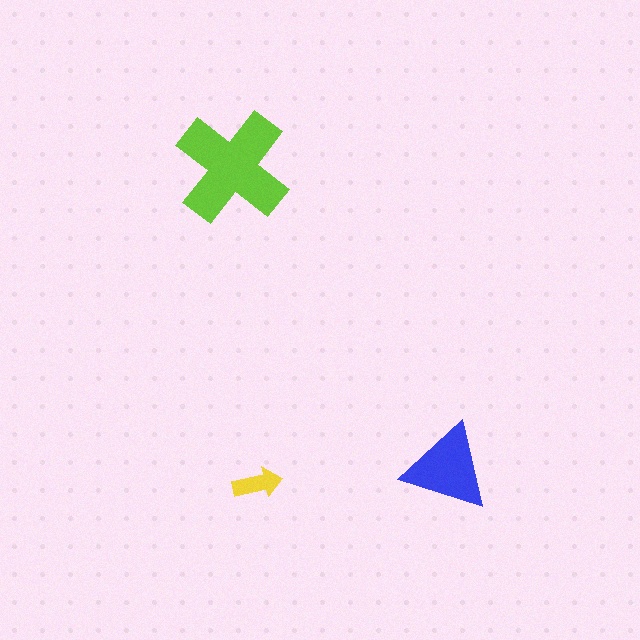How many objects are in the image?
There are 3 objects in the image.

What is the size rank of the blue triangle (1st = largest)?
2nd.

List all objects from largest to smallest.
The lime cross, the blue triangle, the yellow arrow.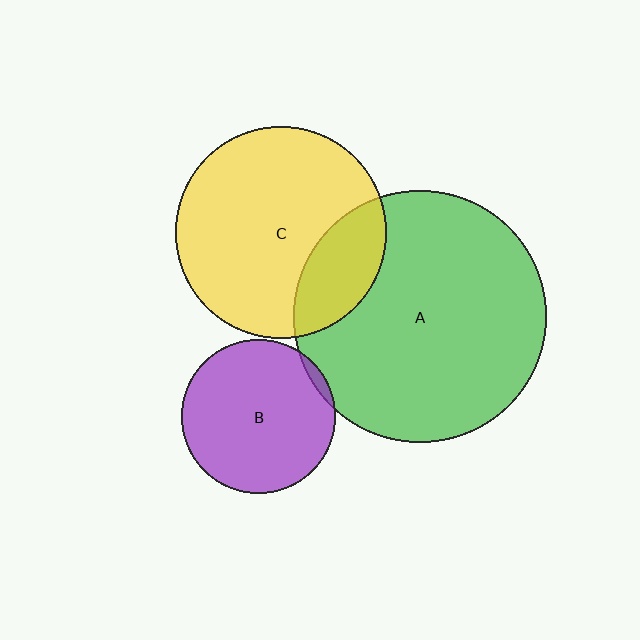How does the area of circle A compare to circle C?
Approximately 1.4 times.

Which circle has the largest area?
Circle A (green).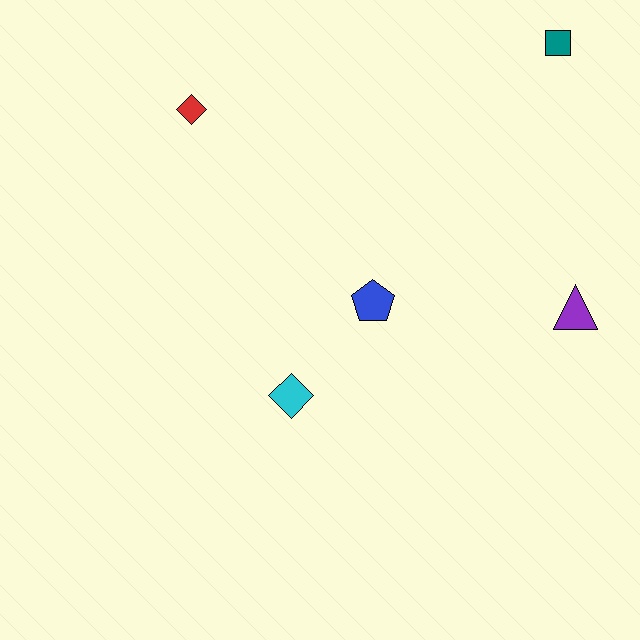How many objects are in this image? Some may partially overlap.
There are 5 objects.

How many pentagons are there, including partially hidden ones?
There is 1 pentagon.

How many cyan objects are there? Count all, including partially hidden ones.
There is 1 cyan object.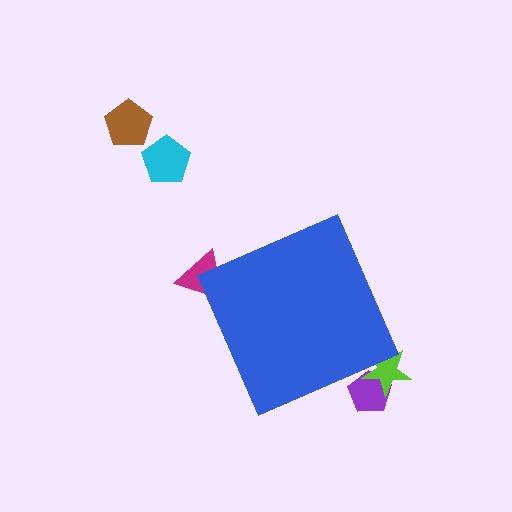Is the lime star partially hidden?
Yes, the lime star is partially hidden behind the blue diamond.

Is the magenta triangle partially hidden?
Yes, the magenta triangle is partially hidden behind the blue diamond.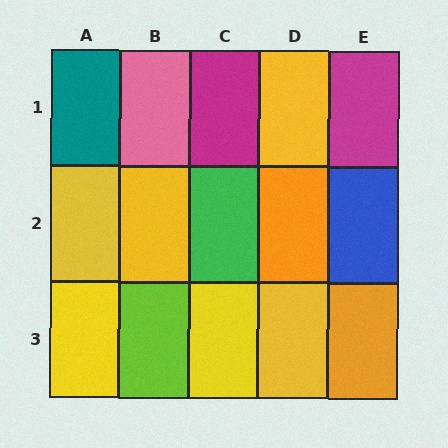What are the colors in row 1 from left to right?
Teal, pink, magenta, yellow, magenta.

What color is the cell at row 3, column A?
Yellow.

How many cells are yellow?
6 cells are yellow.